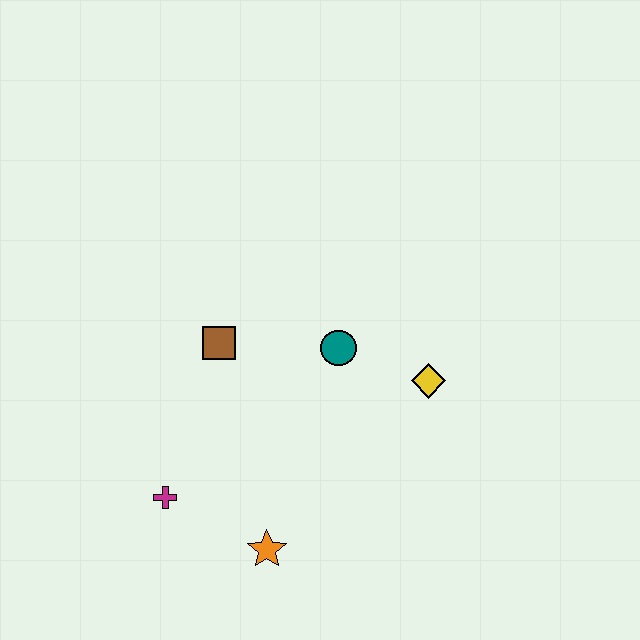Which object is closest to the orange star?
The magenta cross is closest to the orange star.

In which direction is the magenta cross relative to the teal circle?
The magenta cross is to the left of the teal circle.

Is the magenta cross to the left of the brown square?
Yes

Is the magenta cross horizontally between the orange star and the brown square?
No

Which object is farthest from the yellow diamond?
The magenta cross is farthest from the yellow diamond.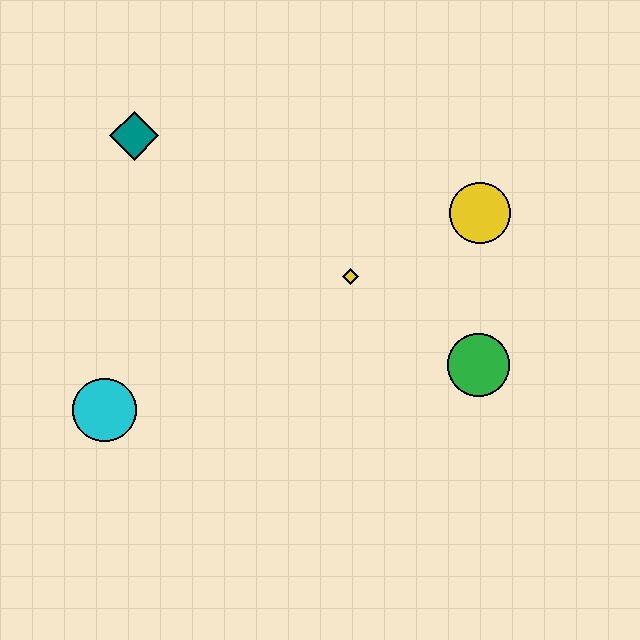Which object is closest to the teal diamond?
The yellow diamond is closest to the teal diamond.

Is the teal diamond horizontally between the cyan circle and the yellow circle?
Yes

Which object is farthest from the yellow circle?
The cyan circle is farthest from the yellow circle.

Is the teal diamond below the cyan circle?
No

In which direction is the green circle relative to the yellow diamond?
The green circle is to the right of the yellow diamond.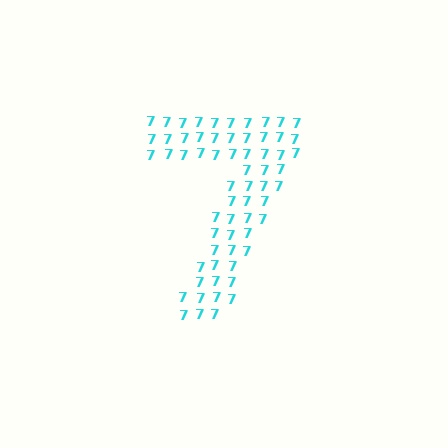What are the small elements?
The small elements are digit 7's.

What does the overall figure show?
The overall figure shows the digit 7.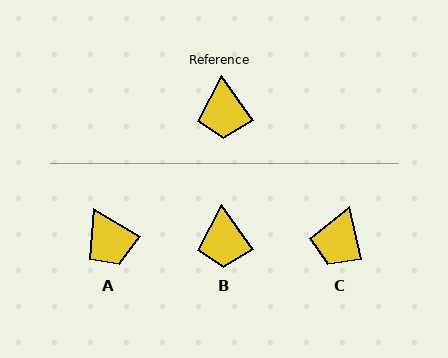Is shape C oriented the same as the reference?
No, it is off by about 23 degrees.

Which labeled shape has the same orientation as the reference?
B.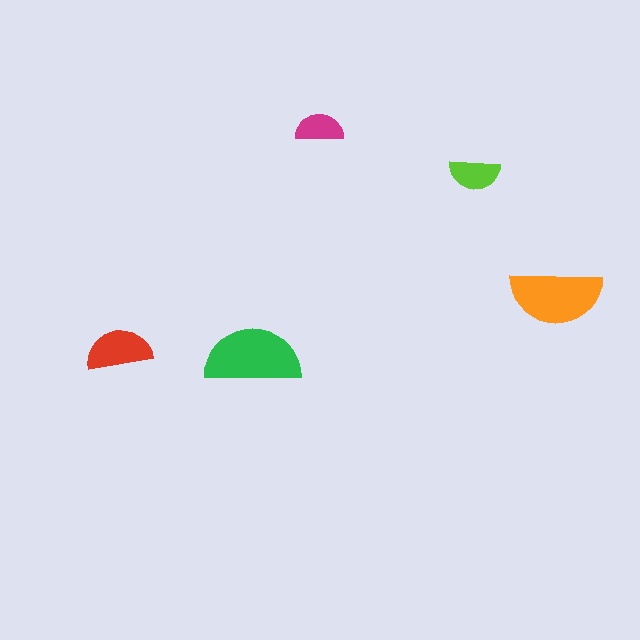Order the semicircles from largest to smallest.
the green one, the orange one, the red one, the lime one, the magenta one.